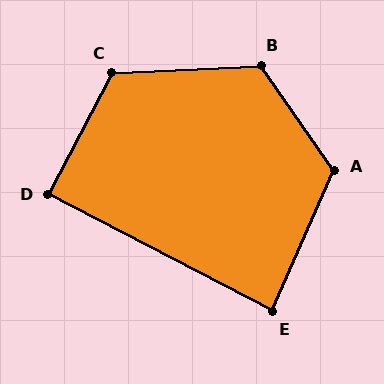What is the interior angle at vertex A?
Approximately 121 degrees (obtuse).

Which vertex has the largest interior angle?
B, at approximately 122 degrees.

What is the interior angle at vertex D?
Approximately 90 degrees (approximately right).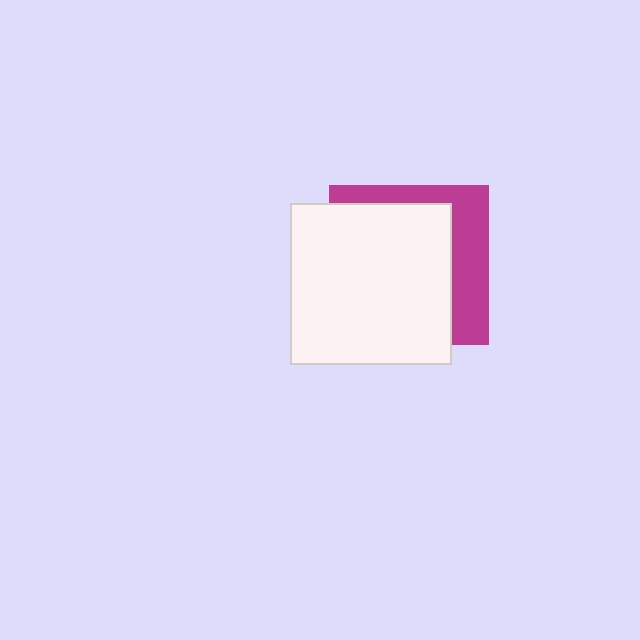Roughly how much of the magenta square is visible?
A small part of it is visible (roughly 32%).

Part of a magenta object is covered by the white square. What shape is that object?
It is a square.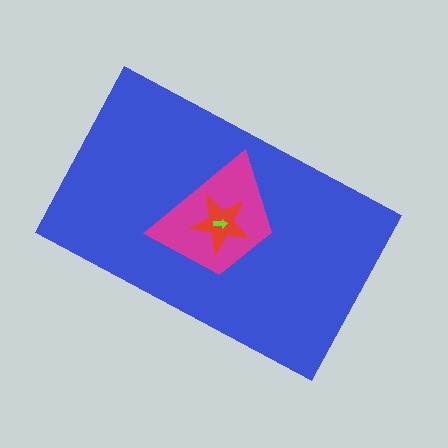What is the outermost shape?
The blue rectangle.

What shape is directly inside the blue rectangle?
The magenta trapezoid.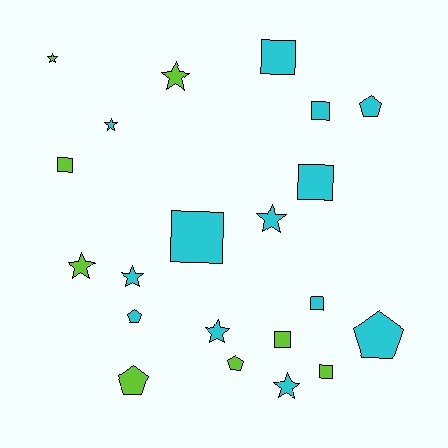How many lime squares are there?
There are 3 lime squares.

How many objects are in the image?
There are 21 objects.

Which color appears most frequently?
Cyan, with 13 objects.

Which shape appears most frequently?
Star, with 8 objects.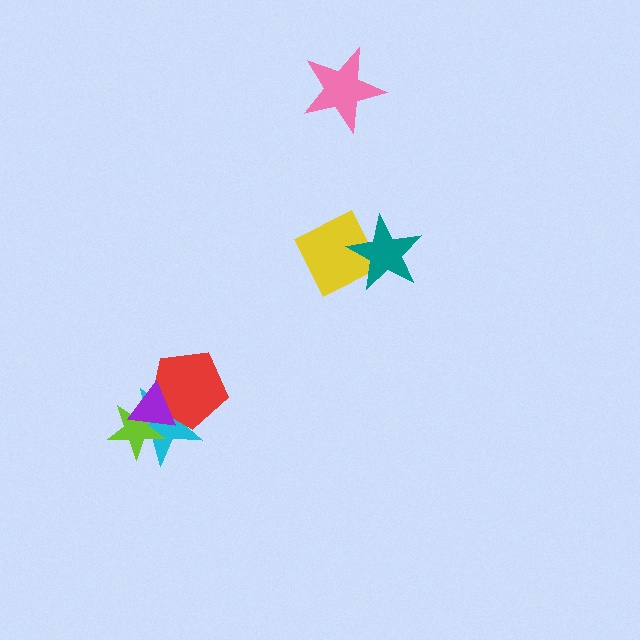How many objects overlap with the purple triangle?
3 objects overlap with the purple triangle.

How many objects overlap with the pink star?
0 objects overlap with the pink star.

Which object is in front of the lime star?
The purple triangle is in front of the lime star.